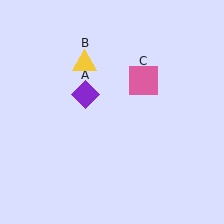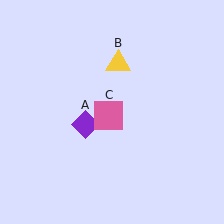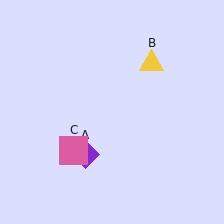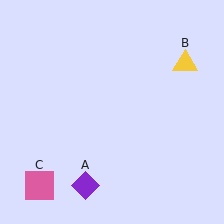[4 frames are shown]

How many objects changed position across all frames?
3 objects changed position: purple diamond (object A), yellow triangle (object B), pink square (object C).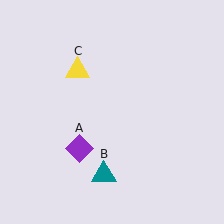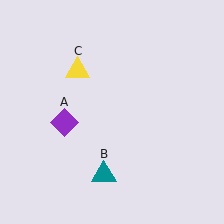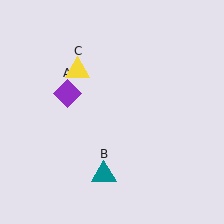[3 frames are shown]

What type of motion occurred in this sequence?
The purple diamond (object A) rotated clockwise around the center of the scene.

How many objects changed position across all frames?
1 object changed position: purple diamond (object A).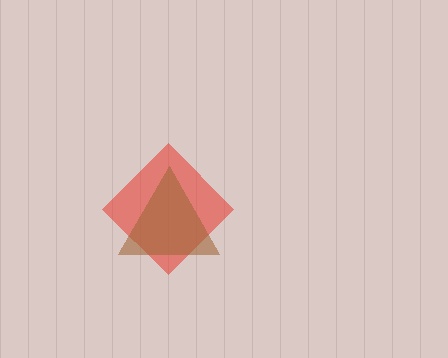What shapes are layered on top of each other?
The layered shapes are: a red diamond, a brown triangle.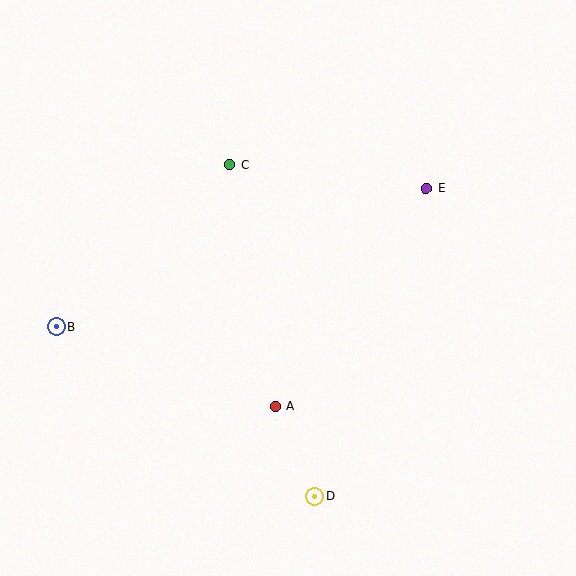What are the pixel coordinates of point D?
Point D is at (315, 497).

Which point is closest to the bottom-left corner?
Point B is closest to the bottom-left corner.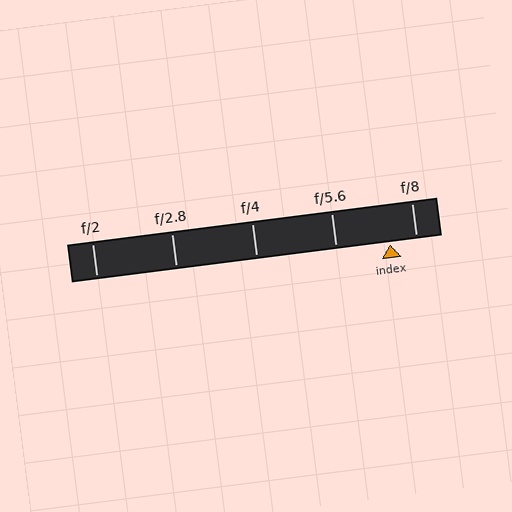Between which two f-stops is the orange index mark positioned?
The index mark is between f/5.6 and f/8.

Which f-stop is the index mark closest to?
The index mark is closest to f/8.